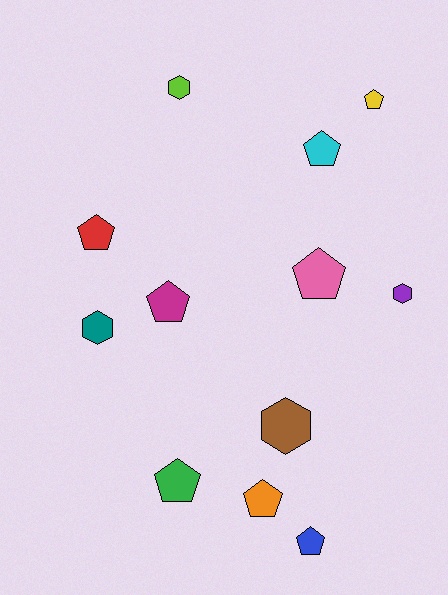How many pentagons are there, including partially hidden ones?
There are 8 pentagons.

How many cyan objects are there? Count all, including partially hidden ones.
There is 1 cyan object.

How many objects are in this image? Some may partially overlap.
There are 12 objects.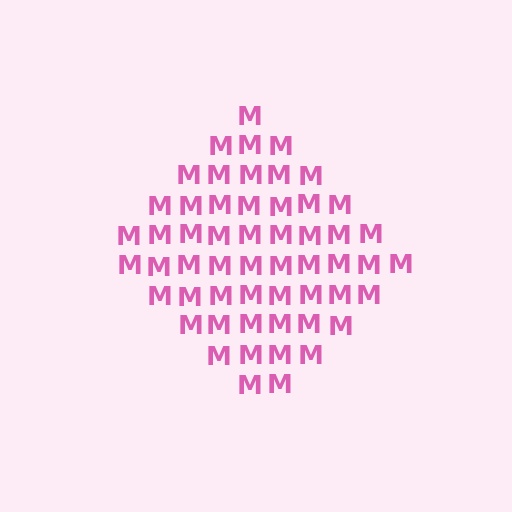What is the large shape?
The large shape is a diamond.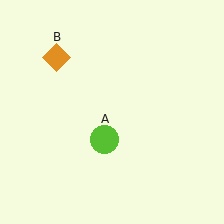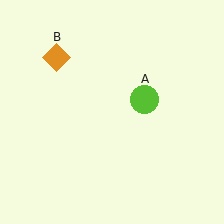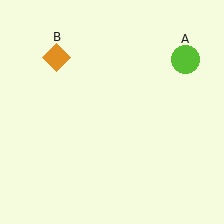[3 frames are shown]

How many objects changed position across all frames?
1 object changed position: lime circle (object A).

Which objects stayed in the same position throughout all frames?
Orange diamond (object B) remained stationary.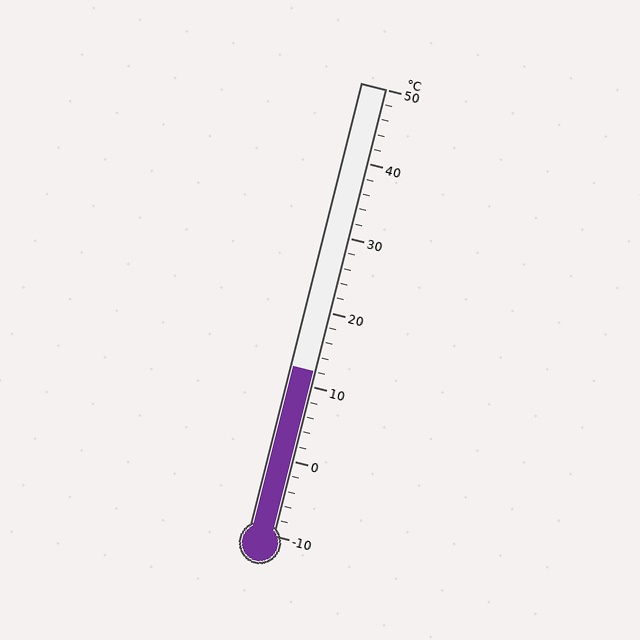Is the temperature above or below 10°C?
The temperature is above 10°C.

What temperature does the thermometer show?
The thermometer shows approximately 12°C.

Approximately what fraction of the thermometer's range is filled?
The thermometer is filled to approximately 35% of its range.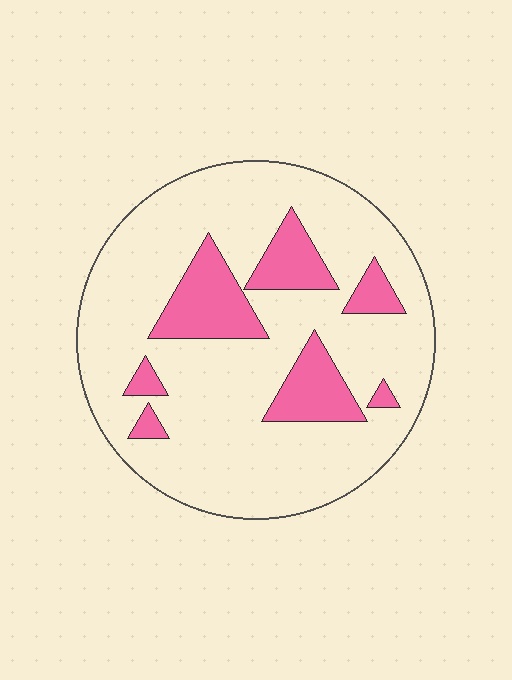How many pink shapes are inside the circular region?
7.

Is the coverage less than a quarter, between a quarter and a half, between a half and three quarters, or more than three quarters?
Less than a quarter.